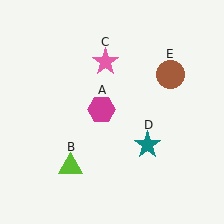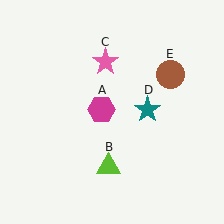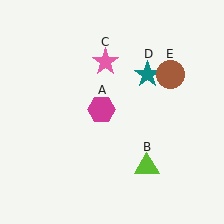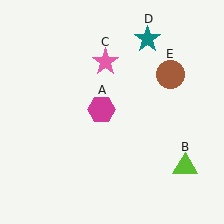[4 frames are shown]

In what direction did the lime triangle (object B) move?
The lime triangle (object B) moved right.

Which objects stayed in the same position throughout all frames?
Magenta hexagon (object A) and pink star (object C) and brown circle (object E) remained stationary.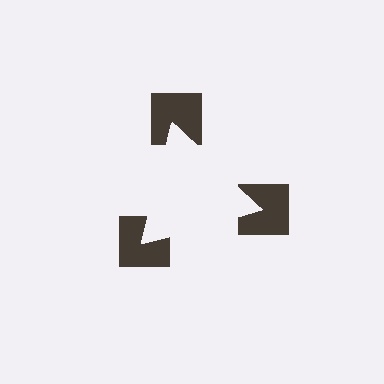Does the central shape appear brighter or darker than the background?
It typically appears slightly brighter than the background, even though no actual brightness change is drawn.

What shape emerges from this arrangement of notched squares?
An illusory triangle — its edges are inferred from the aligned wedge cuts in the notched squares, not physically drawn.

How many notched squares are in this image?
There are 3 — one at each vertex of the illusory triangle.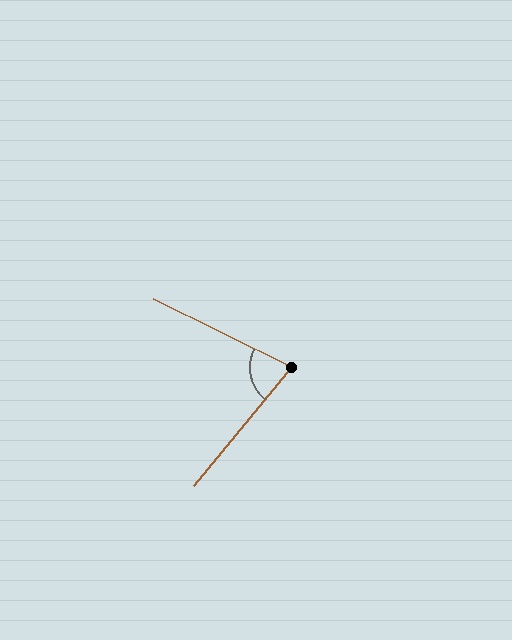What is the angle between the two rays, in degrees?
Approximately 77 degrees.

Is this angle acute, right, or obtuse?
It is acute.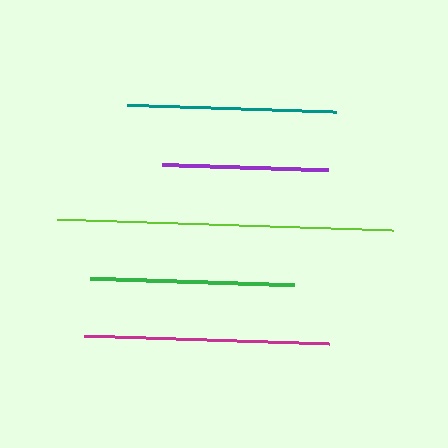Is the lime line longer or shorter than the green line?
The lime line is longer than the green line.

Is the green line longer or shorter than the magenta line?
The magenta line is longer than the green line.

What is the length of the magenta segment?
The magenta segment is approximately 245 pixels long.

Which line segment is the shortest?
The purple line is the shortest at approximately 166 pixels.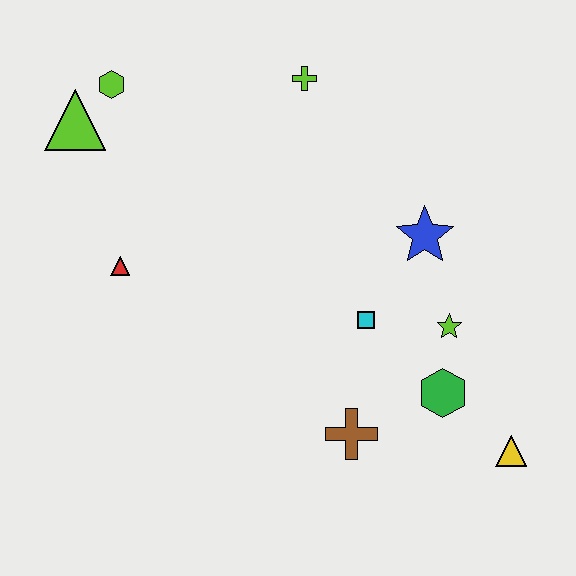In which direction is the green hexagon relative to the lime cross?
The green hexagon is below the lime cross.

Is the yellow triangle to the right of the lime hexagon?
Yes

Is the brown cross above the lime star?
No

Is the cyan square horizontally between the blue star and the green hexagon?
No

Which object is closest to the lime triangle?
The lime hexagon is closest to the lime triangle.